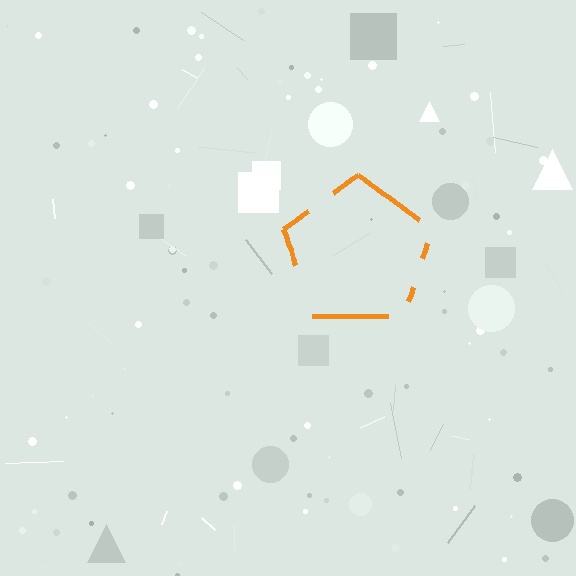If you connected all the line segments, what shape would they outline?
They would outline a pentagon.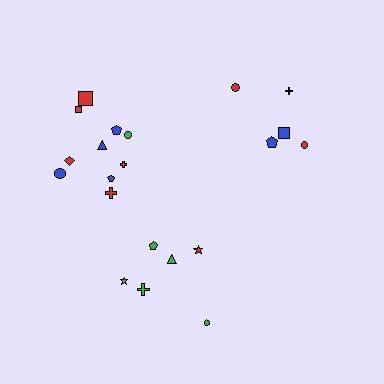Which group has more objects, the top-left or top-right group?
The top-left group.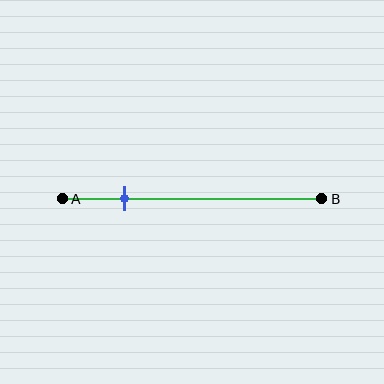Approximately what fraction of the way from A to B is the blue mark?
The blue mark is approximately 25% of the way from A to B.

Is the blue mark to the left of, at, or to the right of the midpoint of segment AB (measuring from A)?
The blue mark is to the left of the midpoint of segment AB.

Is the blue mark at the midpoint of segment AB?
No, the mark is at about 25% from A, not at the 50% midpoint.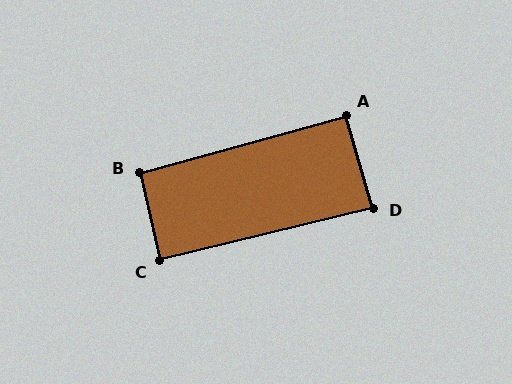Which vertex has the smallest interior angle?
D, at approximately 88 degrees.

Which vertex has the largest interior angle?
B, at approximately 92 degrees.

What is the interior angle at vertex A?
Approximately 91 degrees (approximately right).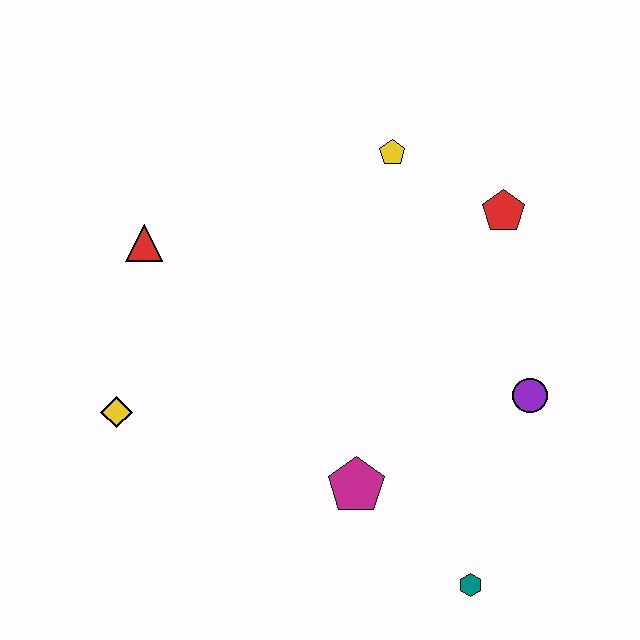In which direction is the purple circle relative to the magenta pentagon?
The purple circle is to the right of the magenta pentagon.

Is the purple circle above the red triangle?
No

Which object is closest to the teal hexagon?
The magenta pentagon is closest to the teal hexagon.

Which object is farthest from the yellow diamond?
The red pentagon is farthest from the yellow diamond.